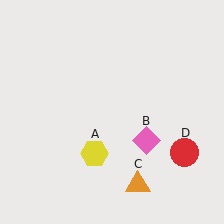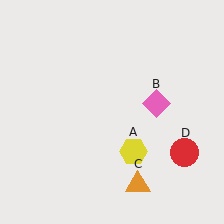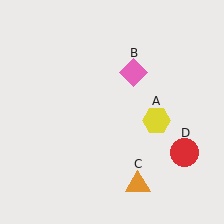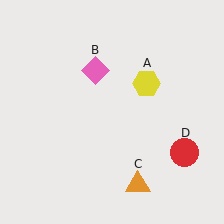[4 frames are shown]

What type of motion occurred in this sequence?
The yellow hexagon (object A), pink diamond (object B) rotated counterclockwise around the center of the scene.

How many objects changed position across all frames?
2 objects changed position: yellow hexagon (object A), pink diamond (object B).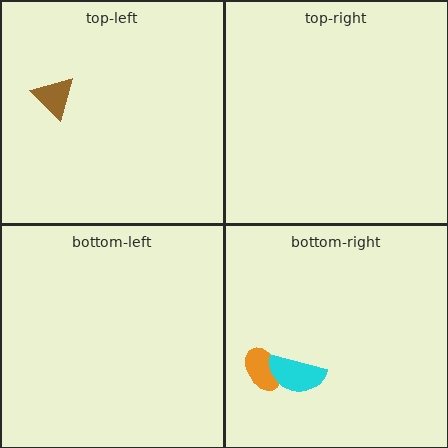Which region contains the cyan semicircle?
The bottom-right region.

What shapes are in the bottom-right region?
The orange ellipse, the cyan semicircle.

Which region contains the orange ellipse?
The bottom-right region.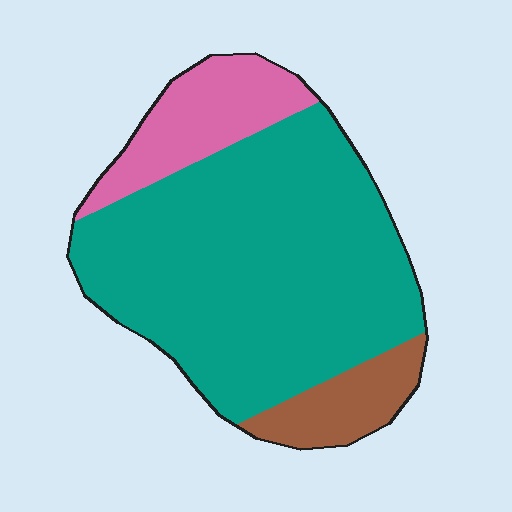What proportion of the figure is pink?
Pink covers about 15% of the figure.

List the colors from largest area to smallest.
From largest to smallest: teal, pink, brown.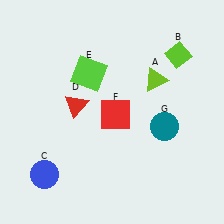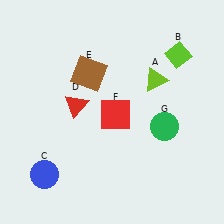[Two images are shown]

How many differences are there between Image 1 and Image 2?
There are 2 differences between the two images.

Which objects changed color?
E changed from lime to brown. G changed from teal to green.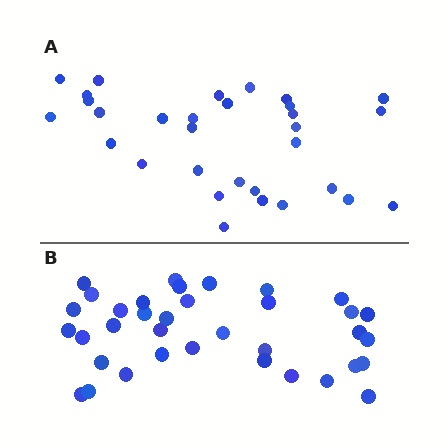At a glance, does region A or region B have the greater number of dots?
Region B (the bottom region) has more dots.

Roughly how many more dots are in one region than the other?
Region B has about 5 more dots than region A.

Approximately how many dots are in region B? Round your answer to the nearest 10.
About 40 dots. (The exact count is 36, which rounds to 40.)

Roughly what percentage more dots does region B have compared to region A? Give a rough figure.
About 15% more.